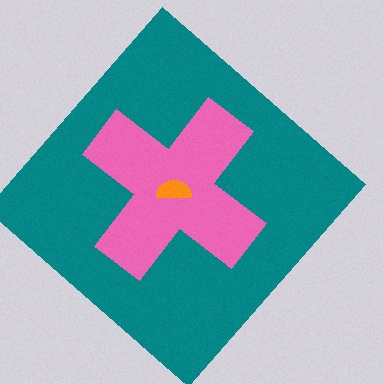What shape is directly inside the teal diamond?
The pink cross.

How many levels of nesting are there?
3.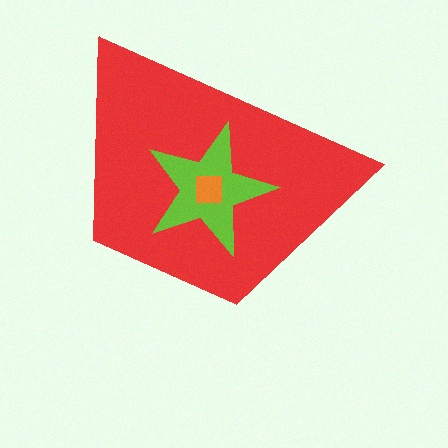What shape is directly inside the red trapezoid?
The lime star.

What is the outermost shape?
The red trapezoid.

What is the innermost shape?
The orange square.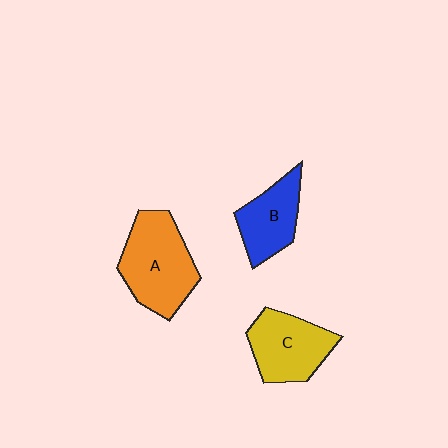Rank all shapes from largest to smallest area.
From largest to smallest: A (orange), C (yellow), B (blue).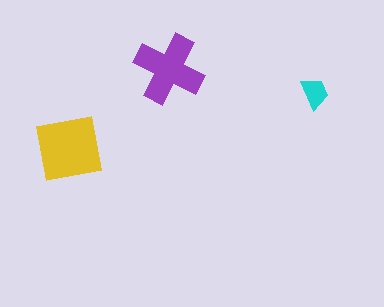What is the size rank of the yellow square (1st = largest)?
1st.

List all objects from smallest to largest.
The cyan trapezoid, the purple cross, the yellow square.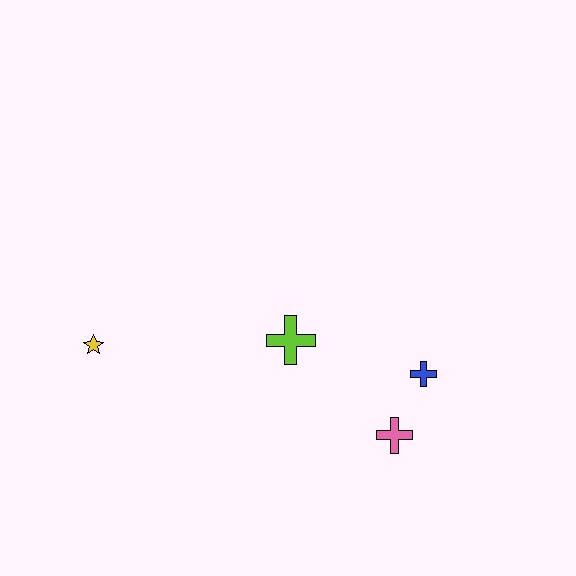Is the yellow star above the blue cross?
Yes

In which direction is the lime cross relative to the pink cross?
The lime cross is to the left of the pink cross.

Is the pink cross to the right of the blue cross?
No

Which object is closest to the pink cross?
The blue cross is closest to the pink cross.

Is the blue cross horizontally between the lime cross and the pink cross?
No